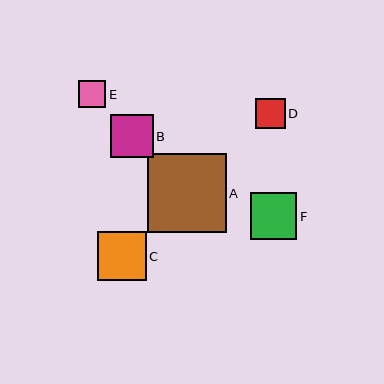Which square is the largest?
Square A is the largest with a size of approximately 79 pixels.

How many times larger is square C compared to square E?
Square C is approximately 1.8 times the size of square E.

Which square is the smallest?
Square E is the smallest with a size of approximately 27 pixels.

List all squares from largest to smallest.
From largest to smallest: A, C, F, B, D, E.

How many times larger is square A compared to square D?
Square A is approximately 2.7 times the size of square D.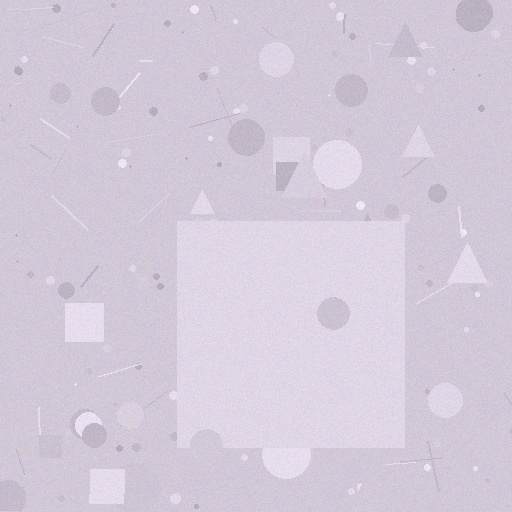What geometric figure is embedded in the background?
A square is embedded in the background.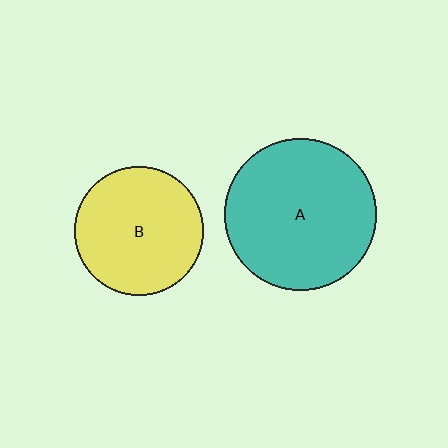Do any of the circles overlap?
No, none of the circles overlap.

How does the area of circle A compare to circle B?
Approximately 1.4 times.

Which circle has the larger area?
Circle A (teal).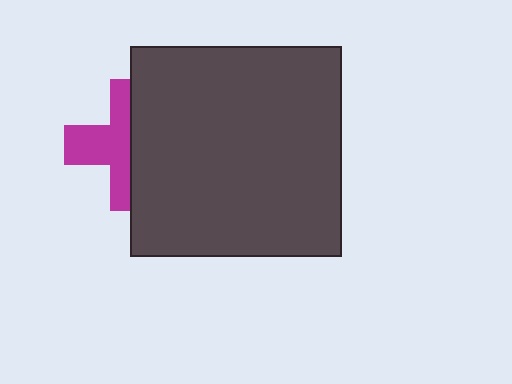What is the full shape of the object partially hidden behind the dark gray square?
The partially hidden object is a magenta cross.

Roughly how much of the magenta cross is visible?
About half of it is visible (roughly 50%).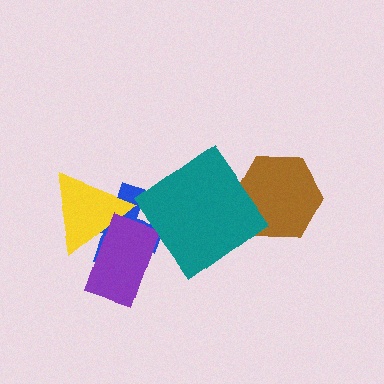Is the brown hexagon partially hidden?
Yes, it is partially covered by another shape.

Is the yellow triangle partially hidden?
Yes, it is partially covered by another shape.